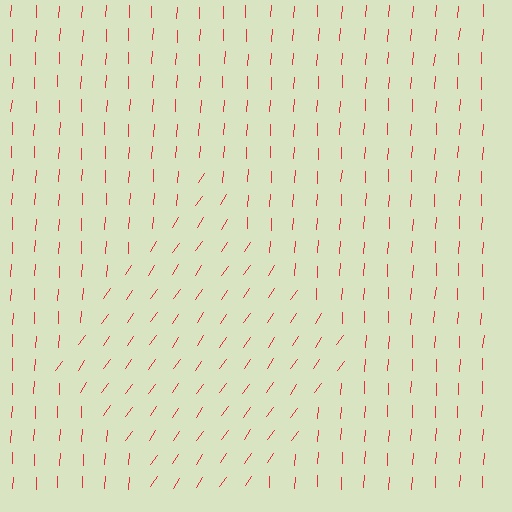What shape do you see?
I see a diamond.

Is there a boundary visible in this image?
Yes, there is a texture boundary formed by a change in line orientation.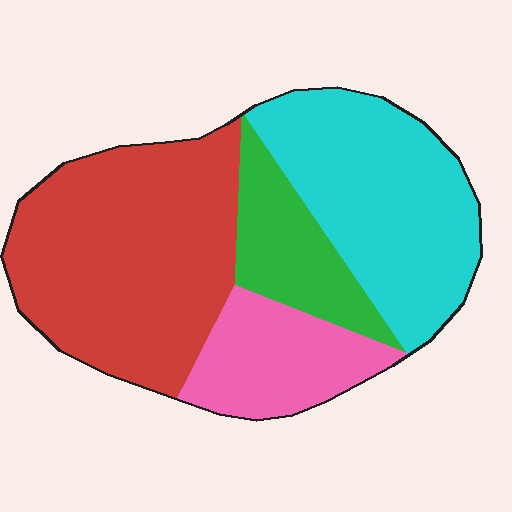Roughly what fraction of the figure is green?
Green takes up less than a sixth of the figure.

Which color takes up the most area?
Red, at roughly 40%.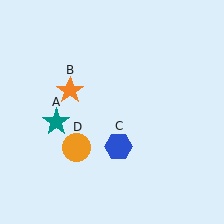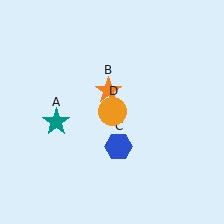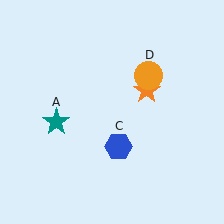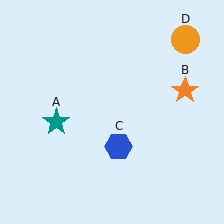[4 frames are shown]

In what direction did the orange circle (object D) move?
The orange circle (object D) moved up and to the right.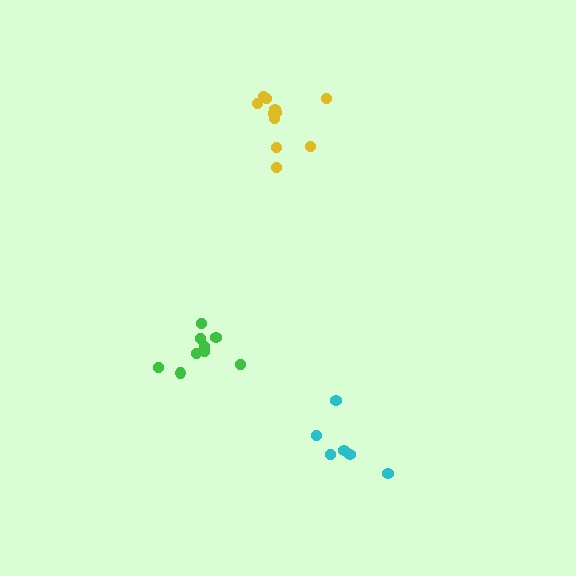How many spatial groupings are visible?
There are 3 spatial groupings.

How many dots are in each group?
Group 1: 9 dots, Group 2: 6 dots, Group 3: 11 dots (26 total).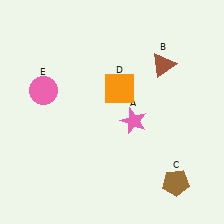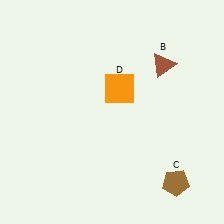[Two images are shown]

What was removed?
The pink circle (E), the pink star (A) were removed in Image 2.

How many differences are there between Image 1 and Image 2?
There are 2 differences between the two images.